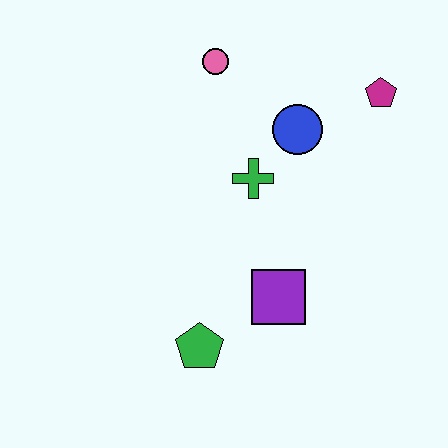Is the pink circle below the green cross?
No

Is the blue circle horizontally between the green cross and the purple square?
No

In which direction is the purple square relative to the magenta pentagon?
The purple square is below the magenta pentagon.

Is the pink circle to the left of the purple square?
Yes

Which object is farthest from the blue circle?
The green pentagon is farthest from the blue circle.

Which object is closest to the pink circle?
The blue circle is closest to the pink circle.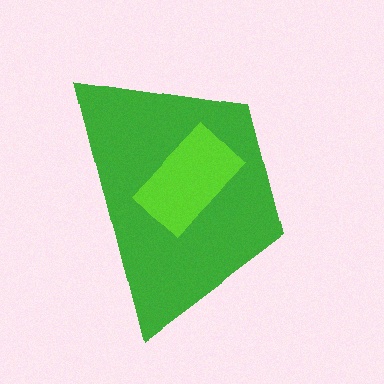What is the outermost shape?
The green trapezoid.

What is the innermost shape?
The lime rectangle.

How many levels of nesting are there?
2.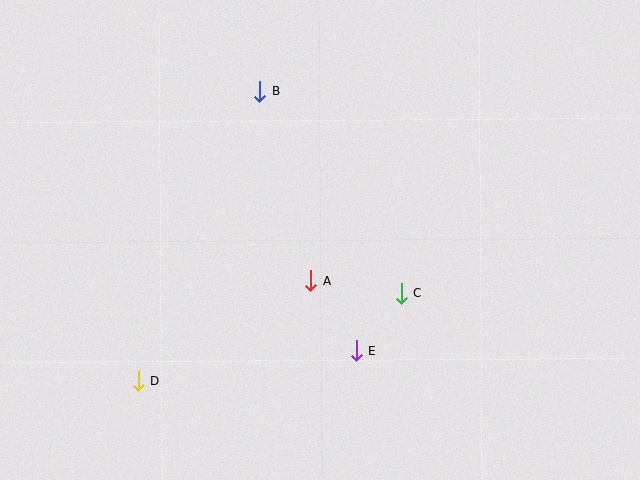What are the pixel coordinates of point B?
Point B is at (260, 92).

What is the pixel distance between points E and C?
The distance between E and C is 73 pixels.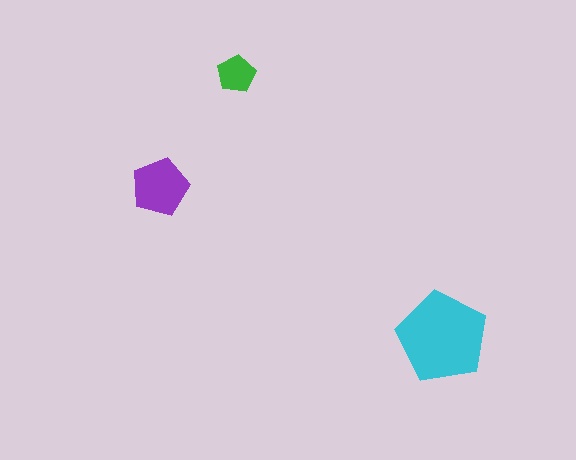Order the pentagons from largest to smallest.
the cyan one, the purple one, the green one.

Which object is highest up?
The green pentagon is topmost.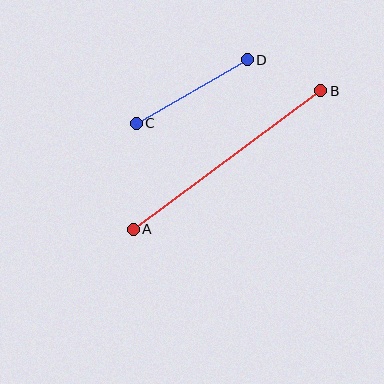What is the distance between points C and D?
The distance is approximately 128 pixels.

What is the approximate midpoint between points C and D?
The midpoint is at approximately (192, 91) pixels.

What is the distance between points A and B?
The distance is approximately 233 pixels.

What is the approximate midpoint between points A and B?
The midpoint is at approximately (227, 160) pixels.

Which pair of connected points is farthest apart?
Points A and B are farthest apart.